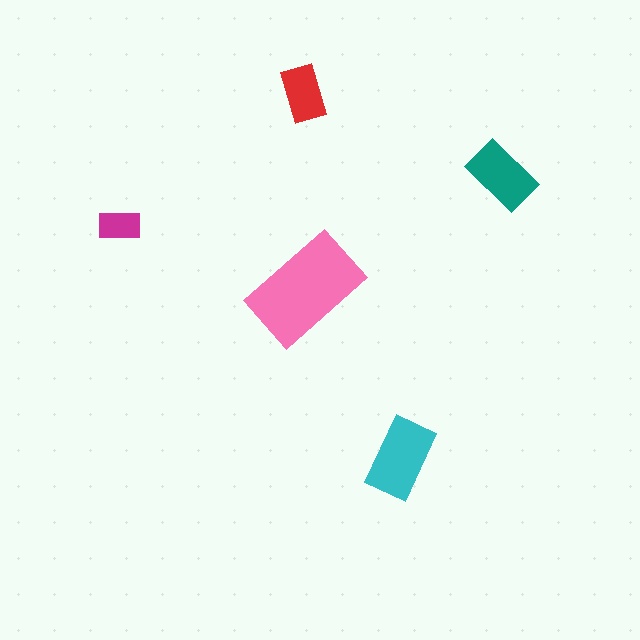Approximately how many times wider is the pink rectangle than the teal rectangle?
About 1.5 times wider.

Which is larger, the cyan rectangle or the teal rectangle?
The cyan one.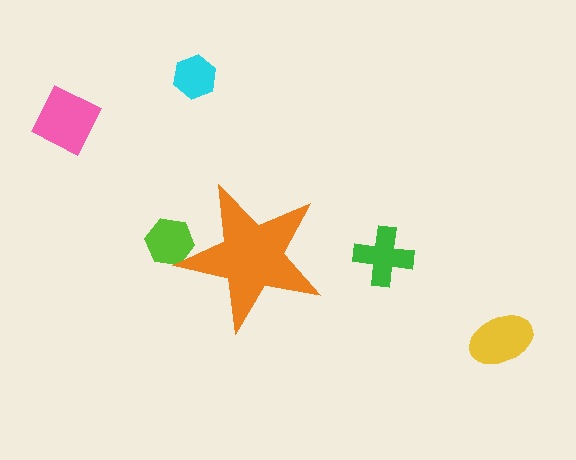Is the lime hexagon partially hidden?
Yes, the lime hexagon is partially hidden behind the orange star.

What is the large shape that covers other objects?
An orange star.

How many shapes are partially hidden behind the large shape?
1 shape is partially hidden.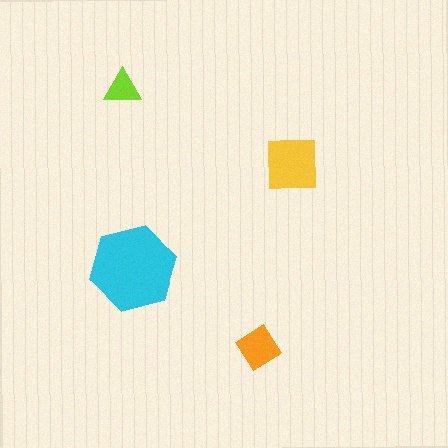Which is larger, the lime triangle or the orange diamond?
The orange diamond.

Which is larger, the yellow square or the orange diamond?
The yellow square.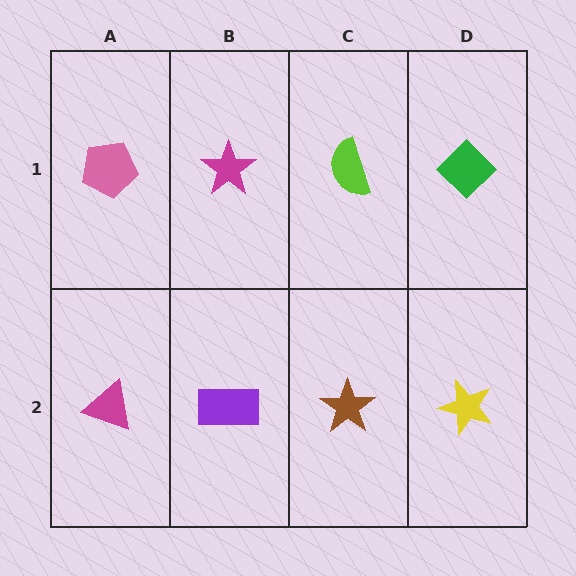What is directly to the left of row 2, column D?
A brown star.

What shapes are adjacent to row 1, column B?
A purple rectangle (row 2, column B), a pink pentagon (row 1, column A), a lime semicircle (row 1, column C).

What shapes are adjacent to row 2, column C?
A lime semicircle (row 1, column C), a purple rectangle (row 2, column B), a yellow star (row 2, column D).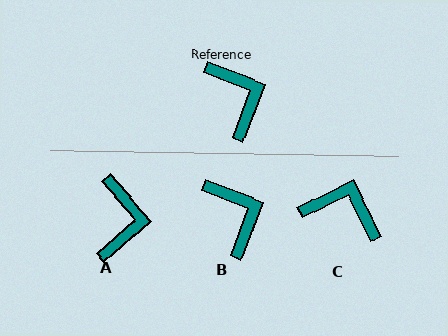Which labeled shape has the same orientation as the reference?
B.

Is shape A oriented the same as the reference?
No, it is off by about 29 degrees.